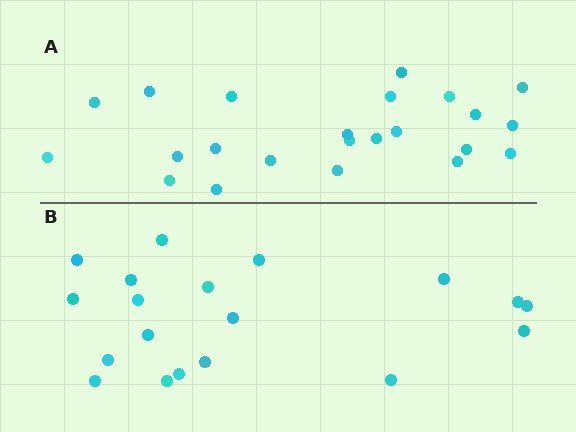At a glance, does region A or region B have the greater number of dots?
Region A (the top region) has more dots.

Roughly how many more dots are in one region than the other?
Region A has about 4 more dots than region B.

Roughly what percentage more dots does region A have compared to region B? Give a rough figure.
About 20% more.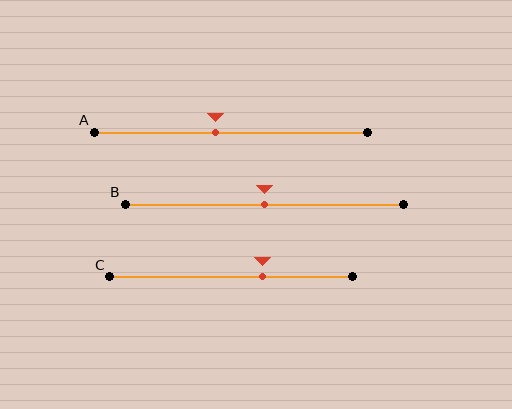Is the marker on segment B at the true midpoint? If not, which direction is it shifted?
Yes, the marker on segment B is at the true midpoint.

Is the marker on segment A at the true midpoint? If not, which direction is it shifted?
No, the marker on segment A is shifted to the left by about 6% of the segment length.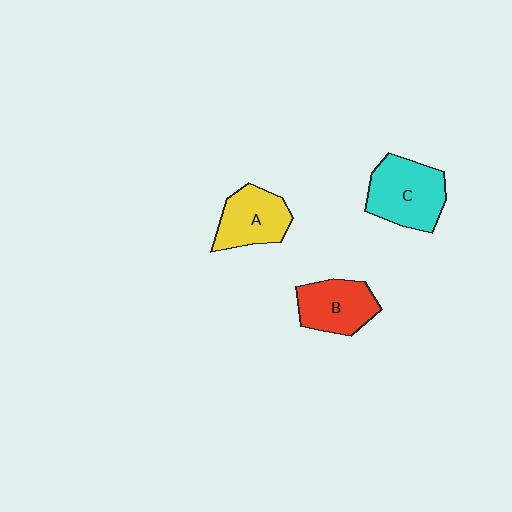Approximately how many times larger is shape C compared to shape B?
Approximately 1.3 times.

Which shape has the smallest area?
Shape A (yellow).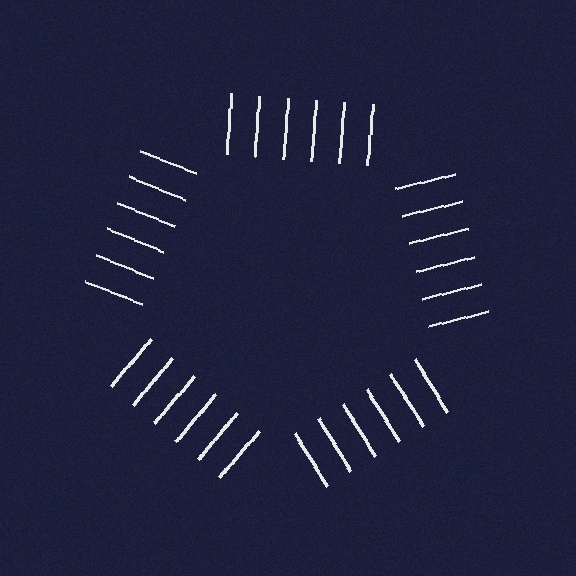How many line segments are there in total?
30 — 6 along each of the 5 edges.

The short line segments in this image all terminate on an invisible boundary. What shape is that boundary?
An illusory pentagon — the line segments terminate on its edges but no continuous stroke is drawn.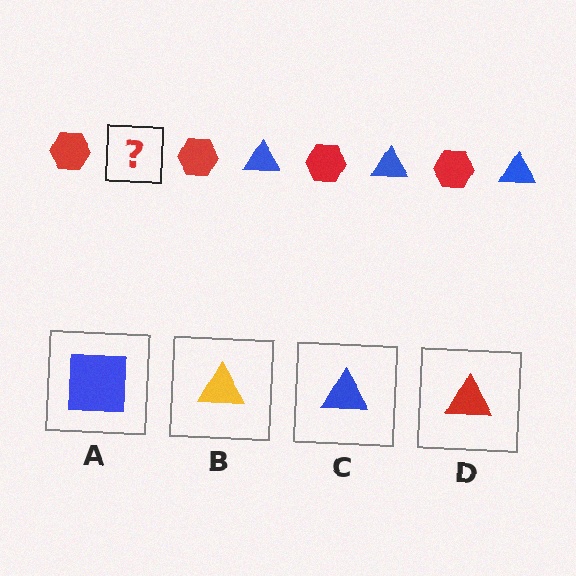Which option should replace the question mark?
Option C.